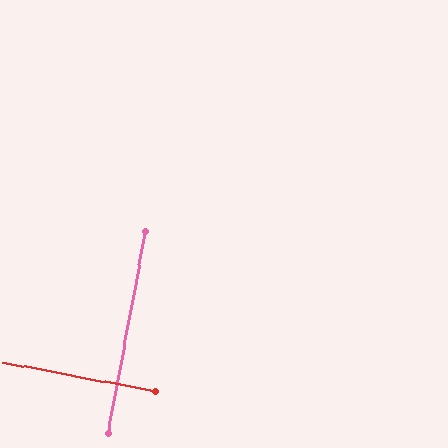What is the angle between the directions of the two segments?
Approximately 90 degrees.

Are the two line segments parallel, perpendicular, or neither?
Perpendicular — they meet at approximately 90°.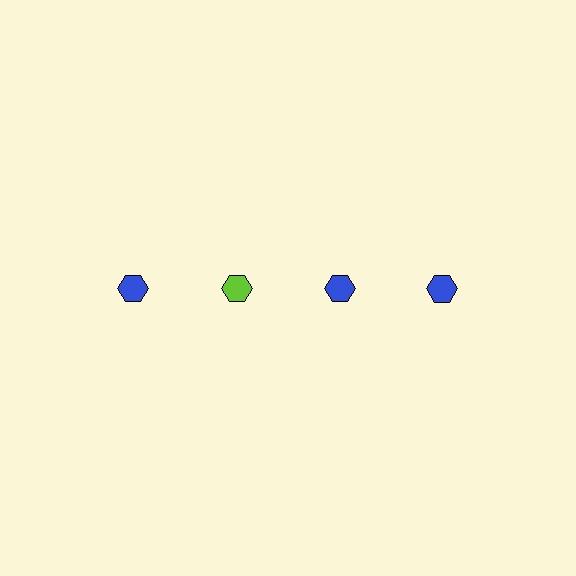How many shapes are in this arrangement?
There are 4 shapes arranged in a grid pattern.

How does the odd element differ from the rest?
It has a different color: lime instead of blue.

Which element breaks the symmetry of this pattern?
The lime hexagon in the top row, second from left column breaks the symmetry. All other shapes are blue hexagons.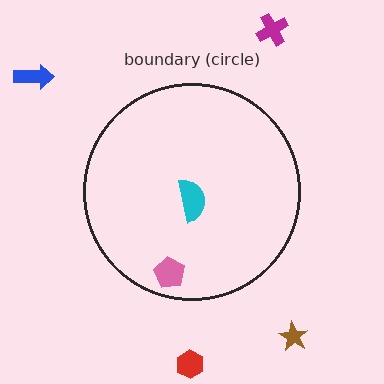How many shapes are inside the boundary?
2 inside, 4 outside.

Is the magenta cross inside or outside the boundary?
Outside.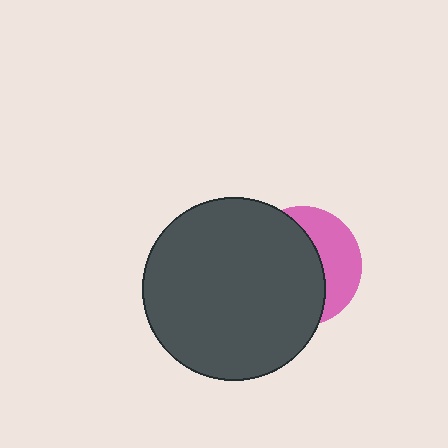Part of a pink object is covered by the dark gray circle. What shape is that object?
It is a circle.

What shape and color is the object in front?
The object in front is a dark gray circle.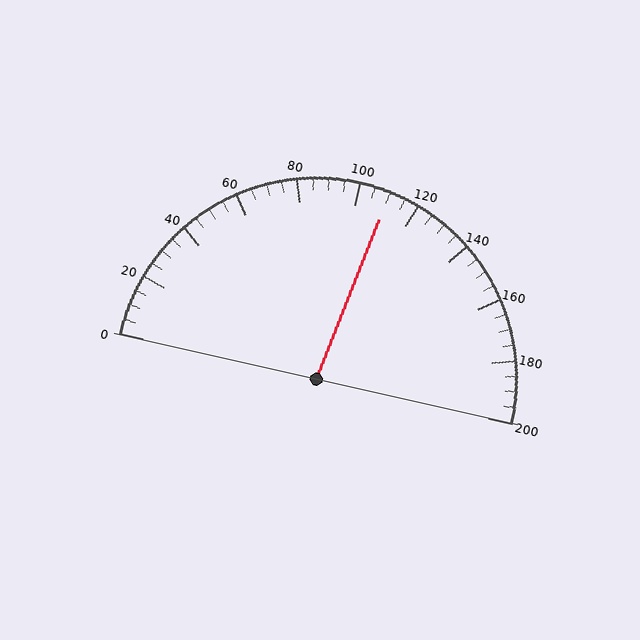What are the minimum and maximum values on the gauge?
The gauge ranges from 0 to 200.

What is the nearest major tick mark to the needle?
The nearest major tick mark is 120.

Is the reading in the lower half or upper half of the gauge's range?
The reading is in the upper half of the range (0 to 200).